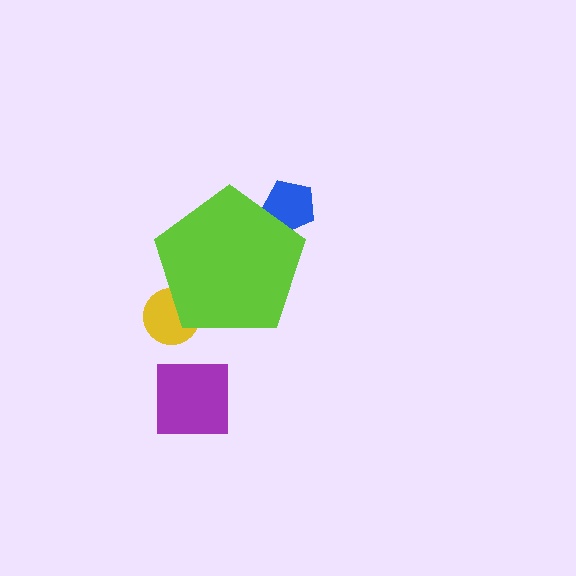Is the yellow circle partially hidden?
Yes, the yellow circle is partially hidden behind the lime pentagon.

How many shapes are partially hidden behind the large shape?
2 shapes are partially hidden.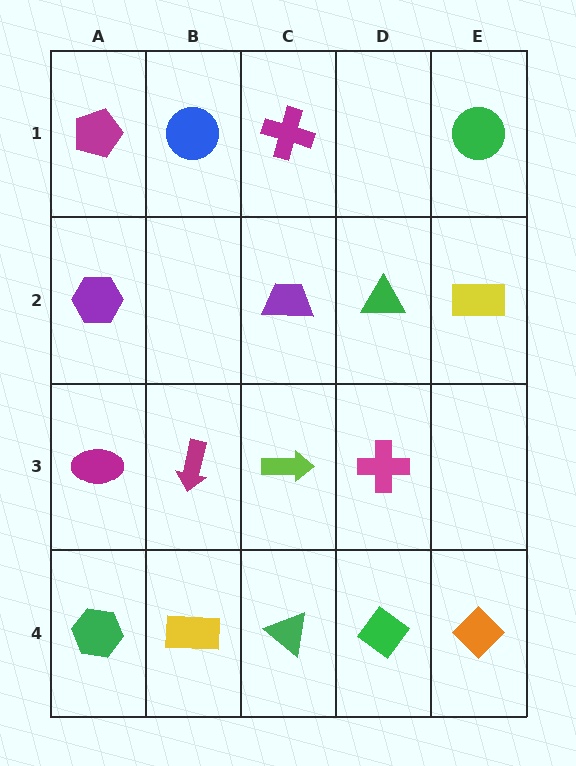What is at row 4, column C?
A green triangle.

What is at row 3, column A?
A magenta ellipse.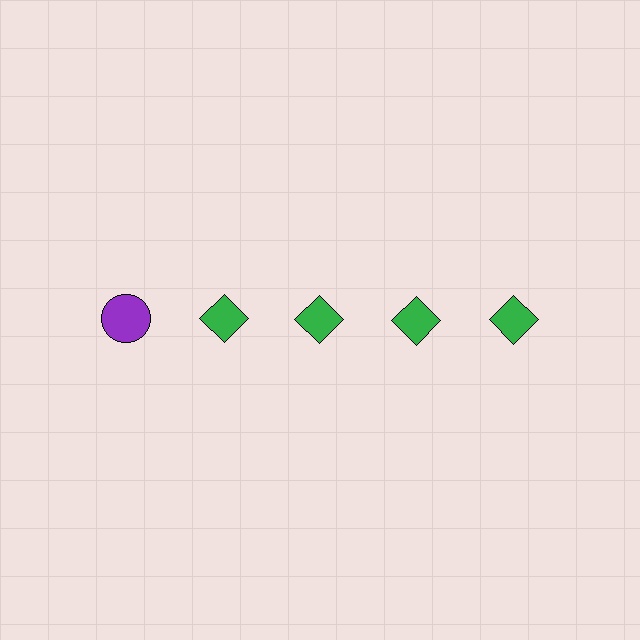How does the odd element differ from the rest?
It differs in both color (purple instead of green) and shape (circle instead of diamond).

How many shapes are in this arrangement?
There are 5 shapes arranged in a grid pattern.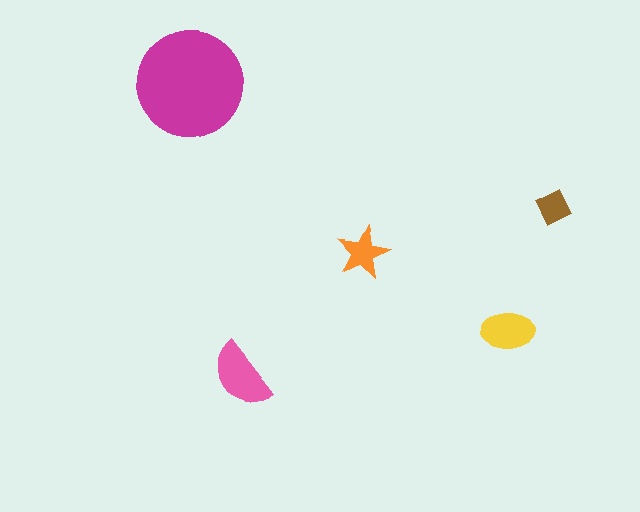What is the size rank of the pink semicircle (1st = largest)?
2nd.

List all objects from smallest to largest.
The brown diamond, the orange star, the yellow ellipse, the pink semicircle, the magenta circle.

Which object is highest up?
The magenta circle is topmost.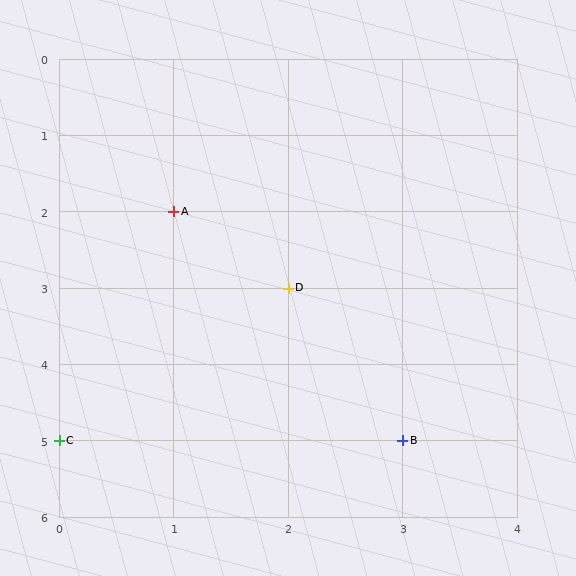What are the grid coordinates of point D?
Point D is at grid coordinates (2, 3).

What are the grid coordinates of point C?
Point C is at grid coordinates (0, 5).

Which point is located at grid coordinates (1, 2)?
Point A is at (1, 2).